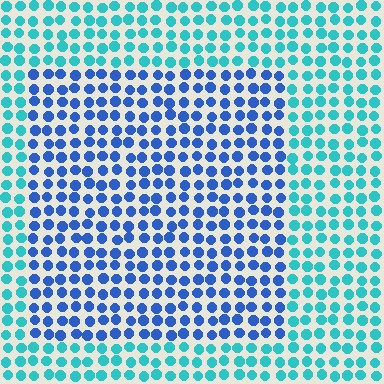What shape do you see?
I see a rectangle.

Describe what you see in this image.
The image is filled with small cyan elements in a uniform arrangement. A rectangle-shaped region is visible where the elements are tinted to a slightly different hue, forming a subtle color boundary.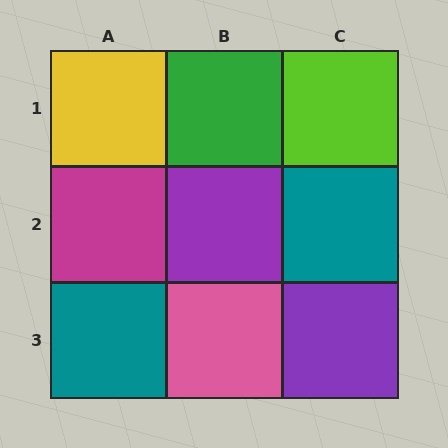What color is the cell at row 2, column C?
Teal.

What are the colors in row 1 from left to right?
Yellow, green, lime.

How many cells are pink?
1 cell is pink.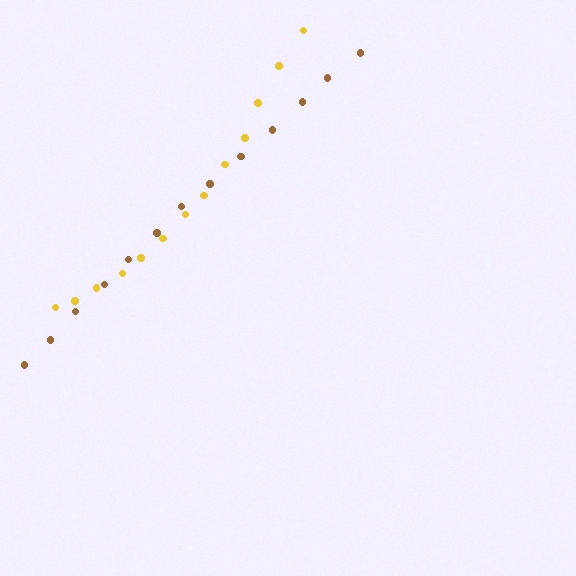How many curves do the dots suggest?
There are 2 distinct paths.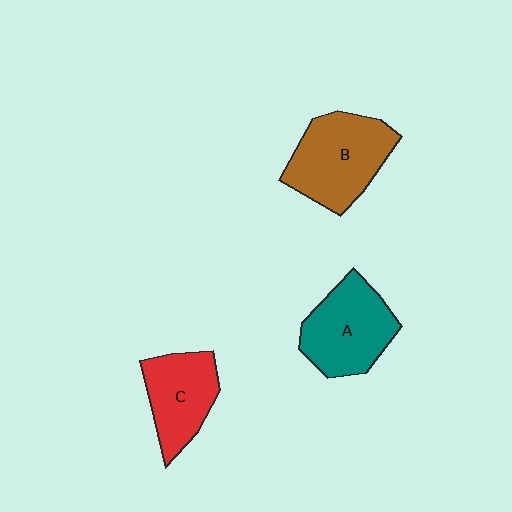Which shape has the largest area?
Shape B (brown).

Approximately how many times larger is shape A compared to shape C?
Approximately 1.2 times.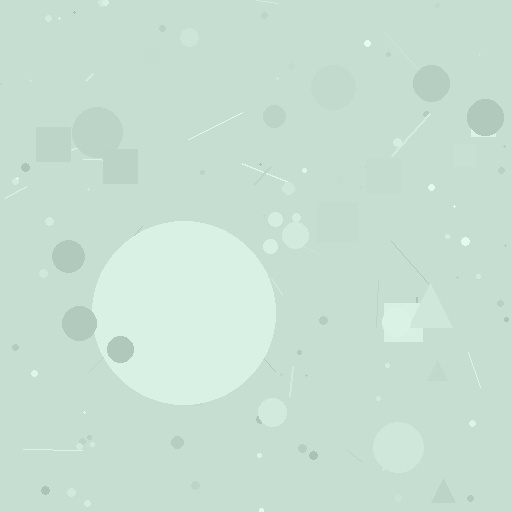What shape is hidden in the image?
A circle is hidden in the image.